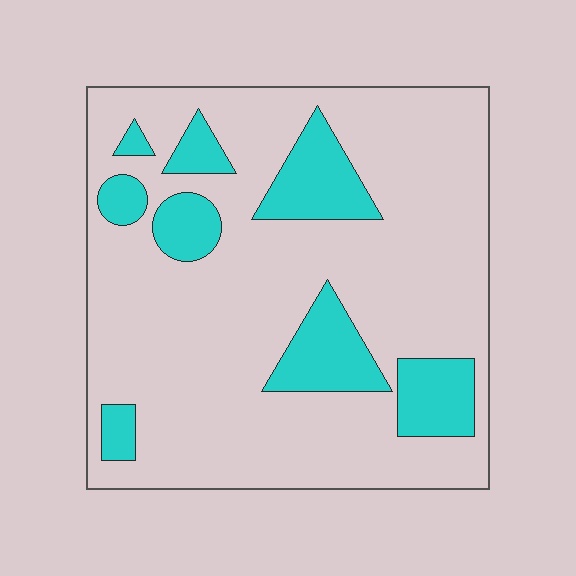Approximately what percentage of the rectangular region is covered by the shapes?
Approximately 20%.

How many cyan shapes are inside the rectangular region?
8.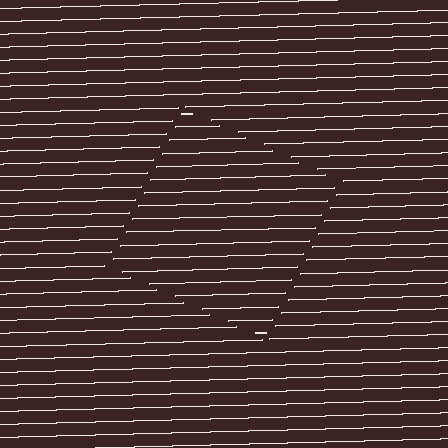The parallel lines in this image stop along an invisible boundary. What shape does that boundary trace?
An illusory square. The interior of the shape contains the same grating, shifted by half a period — the contour is defined by the phase discontinuity where line-ends from the inner and outer gratings abut.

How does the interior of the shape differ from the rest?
The interior of the shape contains the same grating, shifted by half a period — the contour is defined by the phase discontinuity where line-ends from the inner and outer gratings abut.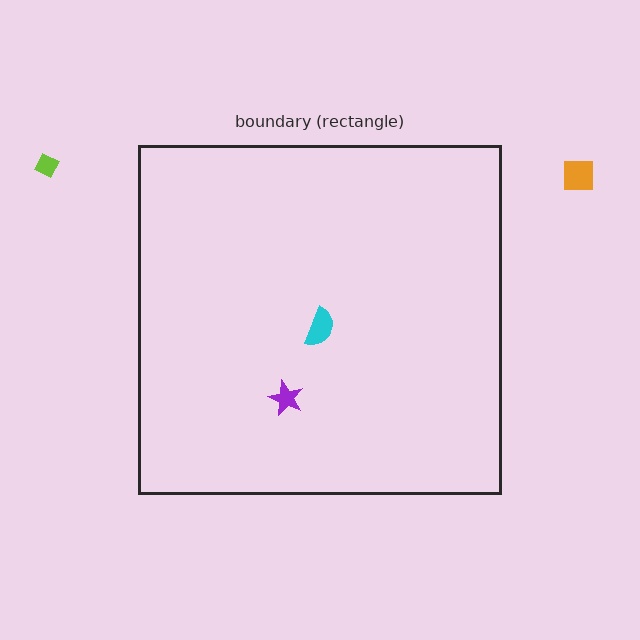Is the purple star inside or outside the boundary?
Inside.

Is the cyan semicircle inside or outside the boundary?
Inside.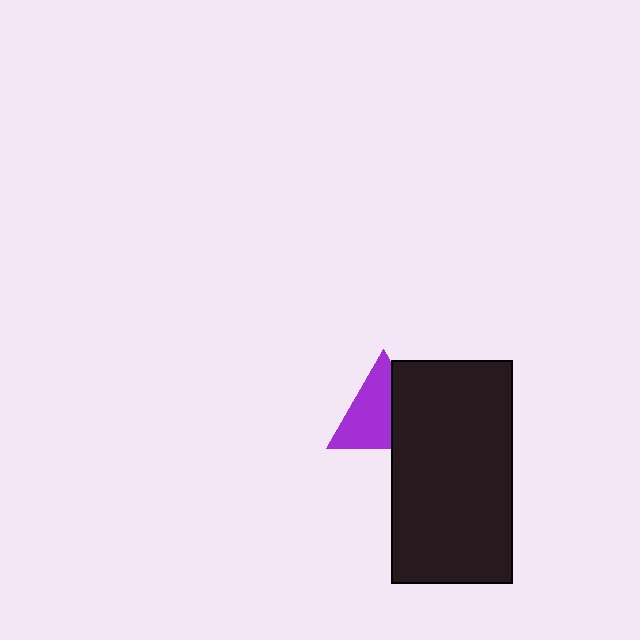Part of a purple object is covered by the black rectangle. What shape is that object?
It is a triangle.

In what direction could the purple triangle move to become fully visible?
The purple triangle could move left. That would shift it out from behind the black rectangle entirely.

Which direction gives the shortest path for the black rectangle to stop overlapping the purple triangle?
Moving right gives the shortest separation.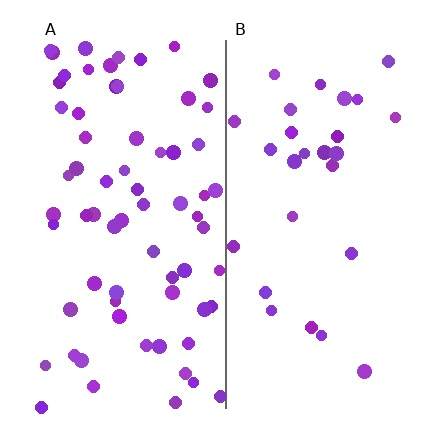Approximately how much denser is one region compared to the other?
Approximately 2.6× — region A over region B.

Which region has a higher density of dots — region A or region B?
A (the left).